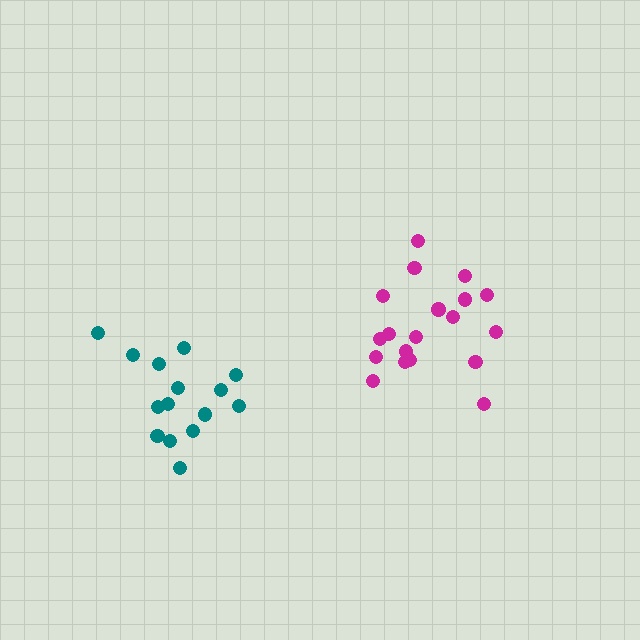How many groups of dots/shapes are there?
There are 2 groups.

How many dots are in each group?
Group 1: 15 dots, Group 2: 19 dots (34 total).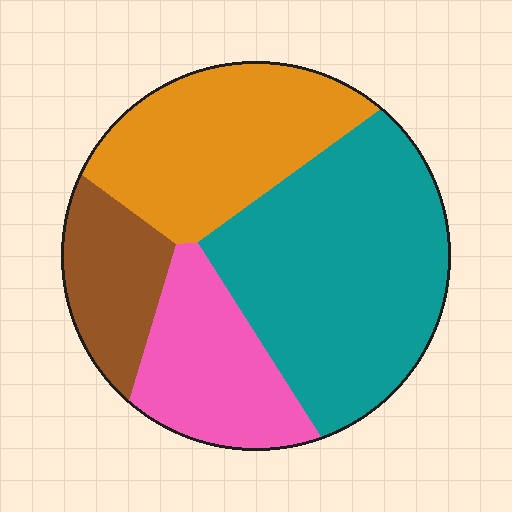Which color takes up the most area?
Teal, at roughly 40%.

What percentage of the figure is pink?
Pink covers around 20% of the figure.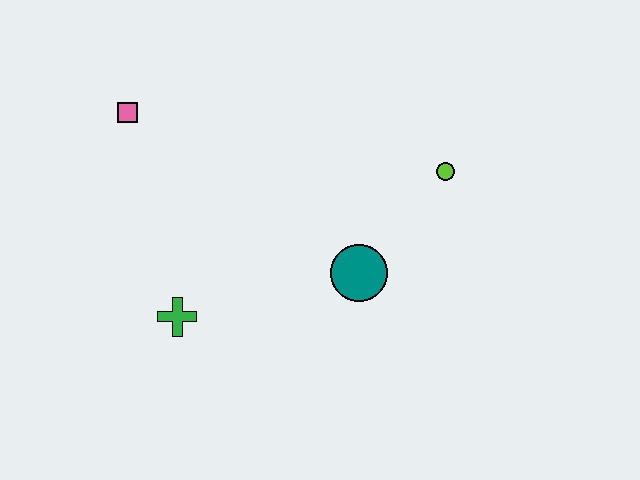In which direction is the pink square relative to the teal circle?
The pink square is to the left of the teal circle.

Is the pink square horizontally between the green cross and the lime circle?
No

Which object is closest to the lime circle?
The teal circle is closest to the lime circle.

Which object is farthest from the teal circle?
The pink square is farthest from the teal circle.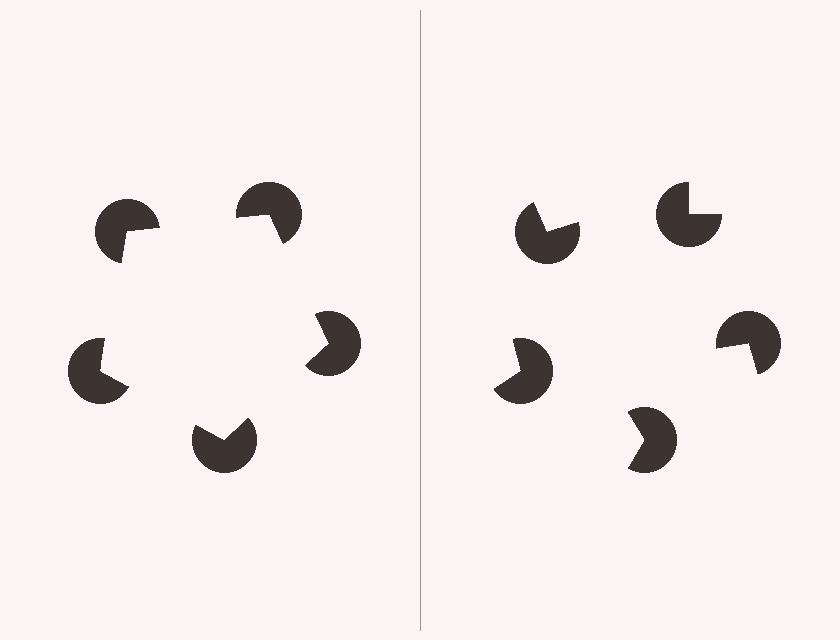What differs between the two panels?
The pac-man discs are positioned identically on both sides; only the wedge orientations differ. On the left they align to a pentagon; on the right they are misaligned.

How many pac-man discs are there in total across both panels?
10 — 5 on each side.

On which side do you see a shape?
An illusory pentagon appears on the left side. On the right side the wedge cuts are rotated, so no coherent shape forms.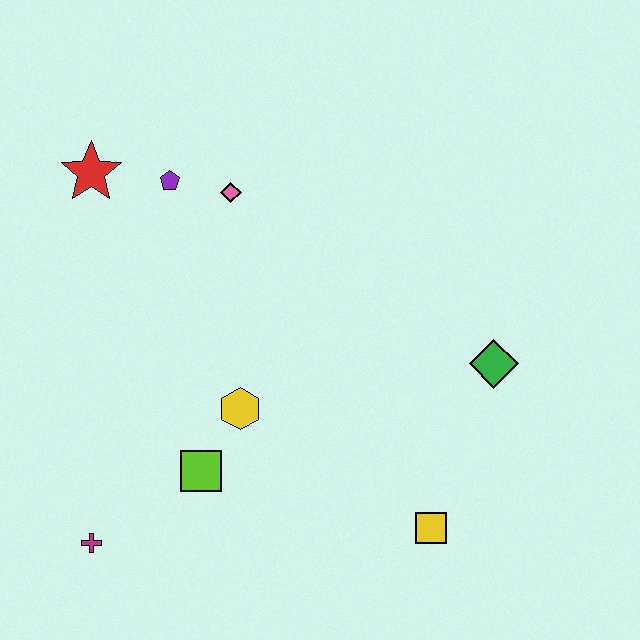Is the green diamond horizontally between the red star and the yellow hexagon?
No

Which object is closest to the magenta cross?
The lime square is closest to the magenta cross.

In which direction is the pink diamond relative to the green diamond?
The pink diamond is to the left of the green diamond.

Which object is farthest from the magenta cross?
The green diamond is farthest from the magenta cross.